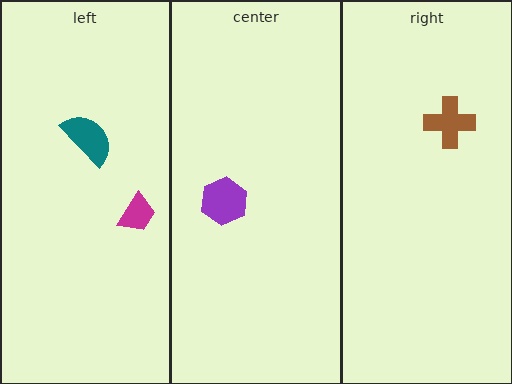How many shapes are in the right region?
1.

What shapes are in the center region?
The purple hexagon.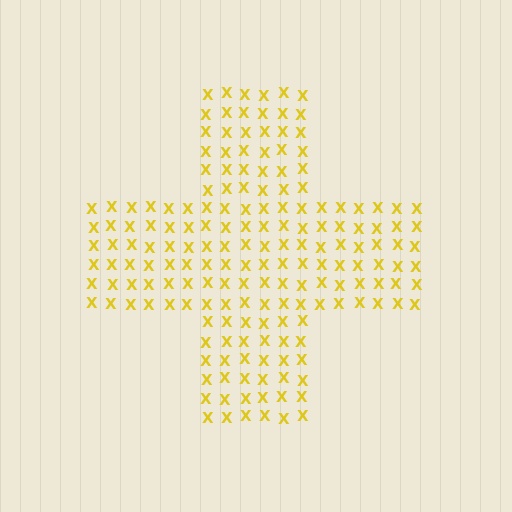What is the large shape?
The large shape is a cross.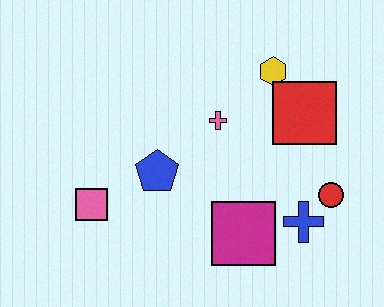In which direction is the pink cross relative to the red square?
The pink cross is to the left of the red square.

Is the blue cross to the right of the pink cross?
Yes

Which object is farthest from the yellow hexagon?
The pink square is farthest from the yellow hexagon.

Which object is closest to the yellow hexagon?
The red square is closest to the yellow hexagon.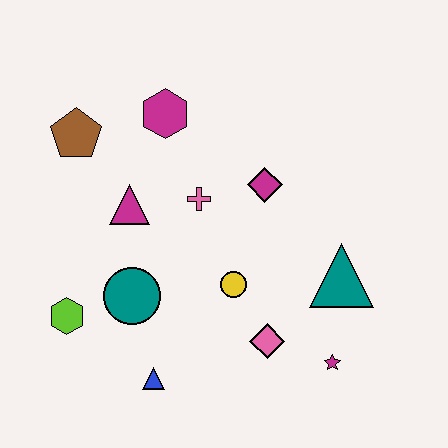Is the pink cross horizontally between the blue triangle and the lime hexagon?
No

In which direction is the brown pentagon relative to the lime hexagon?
The brown pentagon is above the lime hexagon.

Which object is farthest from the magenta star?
The brown pentagon is farthest from the magenta star.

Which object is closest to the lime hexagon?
The teal circle is closest to the lime hexagon.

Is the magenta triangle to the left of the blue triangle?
Yes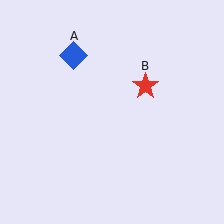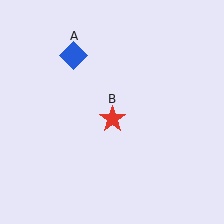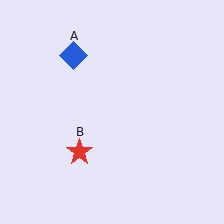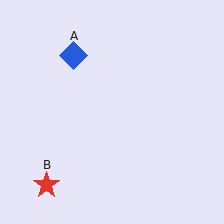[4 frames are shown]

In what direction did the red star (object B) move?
The red star (object B) moved down and to the left.